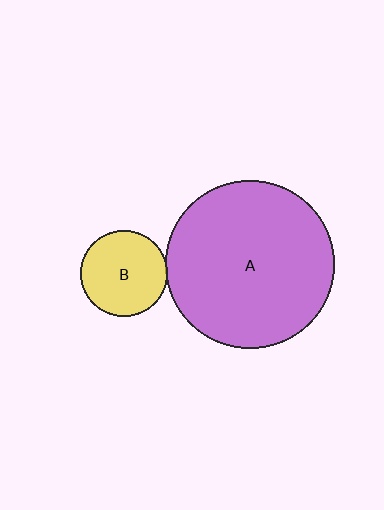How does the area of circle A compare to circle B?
Approximately 3.8 times.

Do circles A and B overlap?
Yes.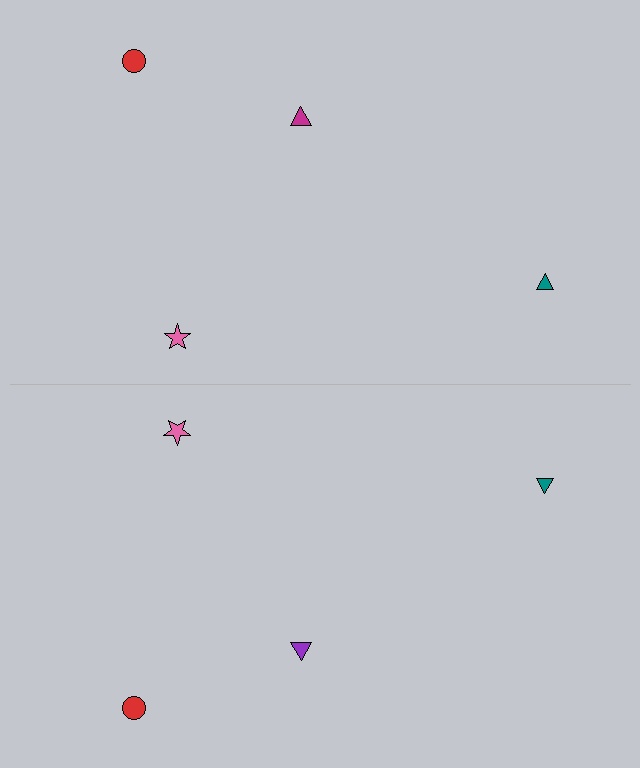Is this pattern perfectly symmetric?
No, the pattern is not perfectly symmetric. The purple triangle on the bottom side breaks the symmetry — its mirror counterpart is magenta.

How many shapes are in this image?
There are 8 shapes in this image.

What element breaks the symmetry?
The purple triangle on the bottom side breaks the symmetry — its mirror counterpart is magenta.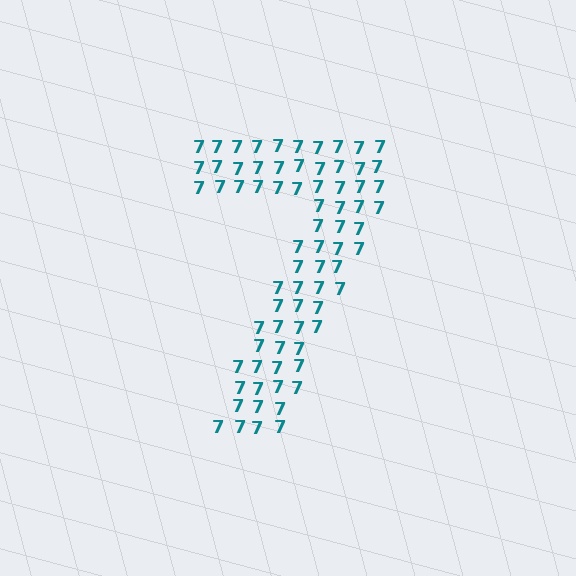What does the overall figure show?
The overall figure shows the digit 7.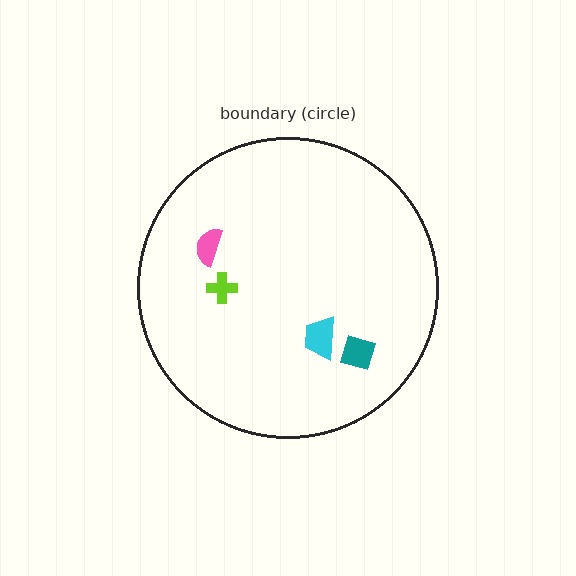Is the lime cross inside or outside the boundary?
Inside.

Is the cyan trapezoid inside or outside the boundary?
Inside.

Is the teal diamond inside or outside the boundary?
Inside.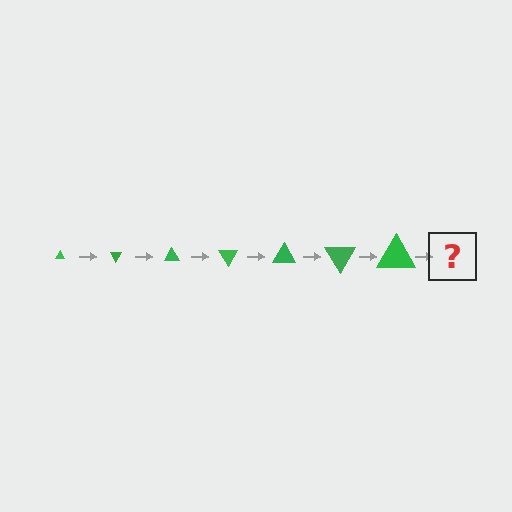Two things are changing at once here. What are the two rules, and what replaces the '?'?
The two rules are that the triangle grows larger each step and it rotates 60 degrees each step. The '?' should be a triangle, larger than the previous one and rotated 420 degrees from the start.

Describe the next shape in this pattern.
It should be a triangle, larger than the previous one and rotated 420 degrees from the start.